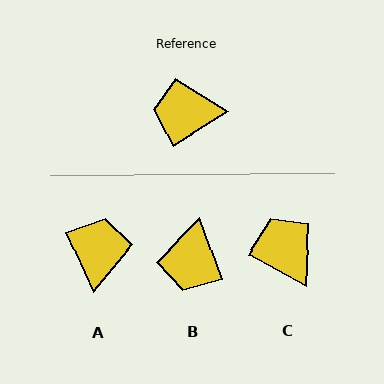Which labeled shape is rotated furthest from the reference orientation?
A, about 98 degrees away.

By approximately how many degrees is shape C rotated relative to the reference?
Approximately 61 degrees clockwise.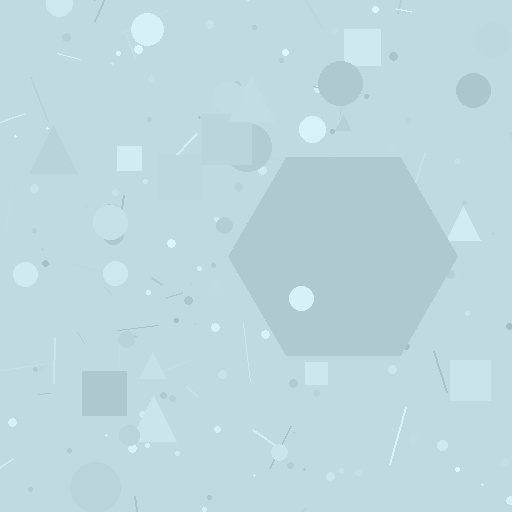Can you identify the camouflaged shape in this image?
The camouflaged shape is a hexagon.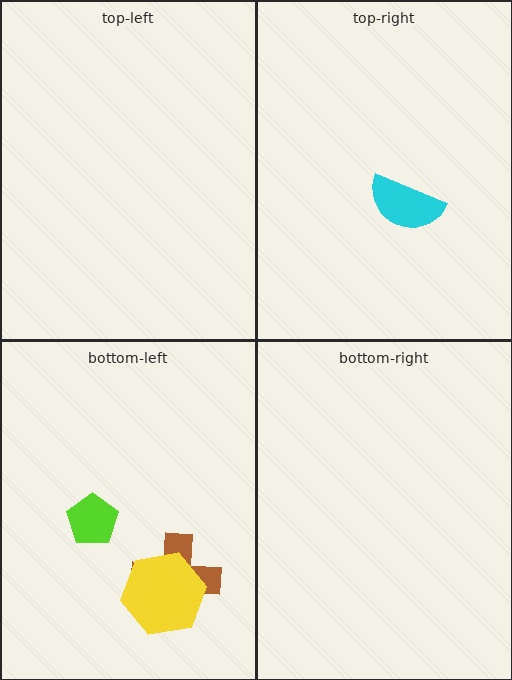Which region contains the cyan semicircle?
The top-right region.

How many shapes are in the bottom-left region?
3.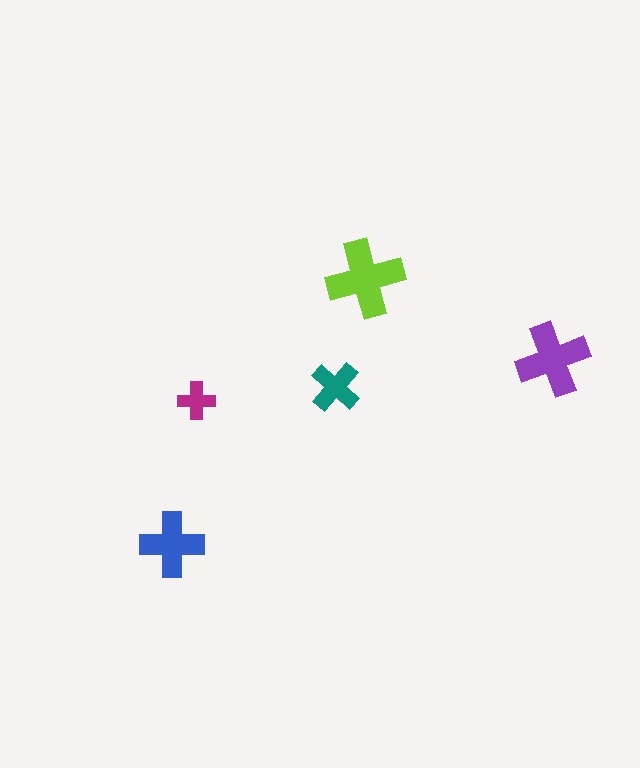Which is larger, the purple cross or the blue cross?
The purple one.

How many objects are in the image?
There are 5 objects in the image.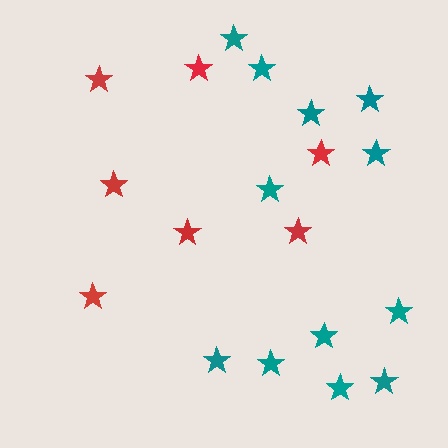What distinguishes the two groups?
There are 2 groups: one group of red stars (7) and one group of teal stars (12).